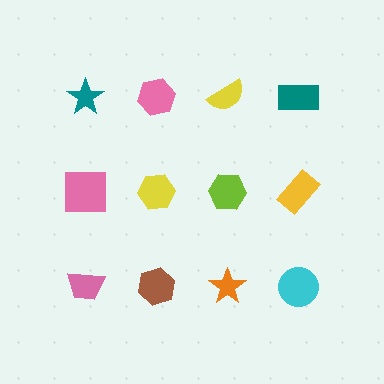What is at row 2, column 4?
A yellow rectangle.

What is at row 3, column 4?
A cyan circle.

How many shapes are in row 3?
4 shapes.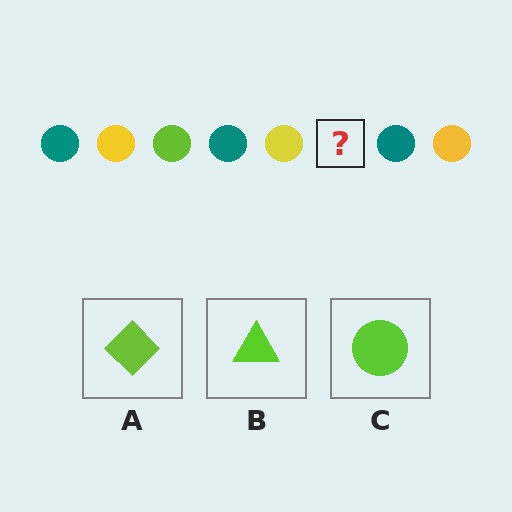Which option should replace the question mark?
Option C.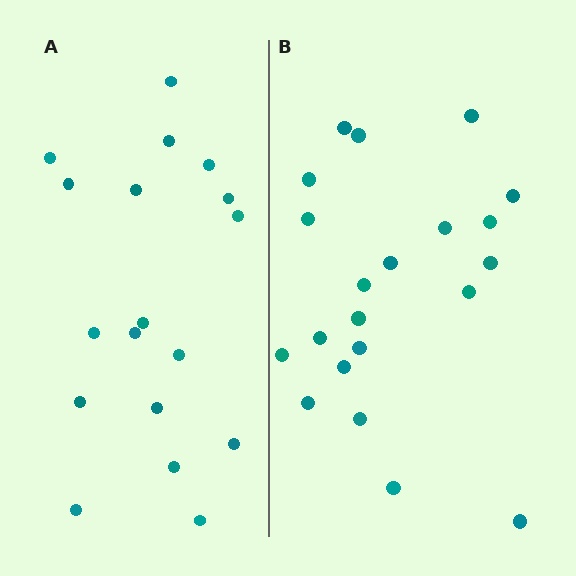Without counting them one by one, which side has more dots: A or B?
Region B (the right region) has more dots.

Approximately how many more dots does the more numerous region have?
Region B has just a few more — roughly 2 or 3 more dots than region A.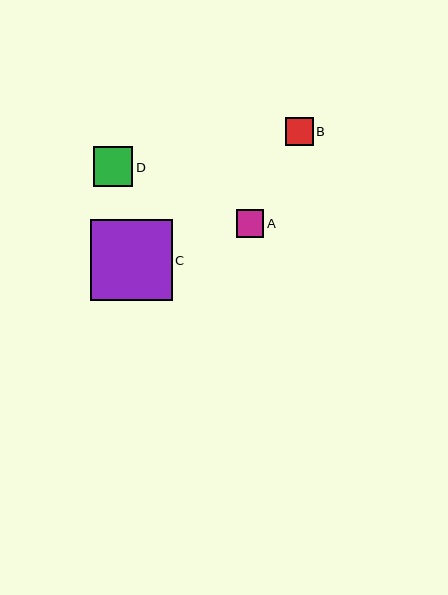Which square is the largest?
Square C is the largest with a size of approximately 81 pixels.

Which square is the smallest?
Square A is the smallest with a size of approximately 27 pixels.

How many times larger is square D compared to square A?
Square D is approximately 1.5 times the size of square A.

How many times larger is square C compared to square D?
Square C is approximately 2.0 times the size of square D.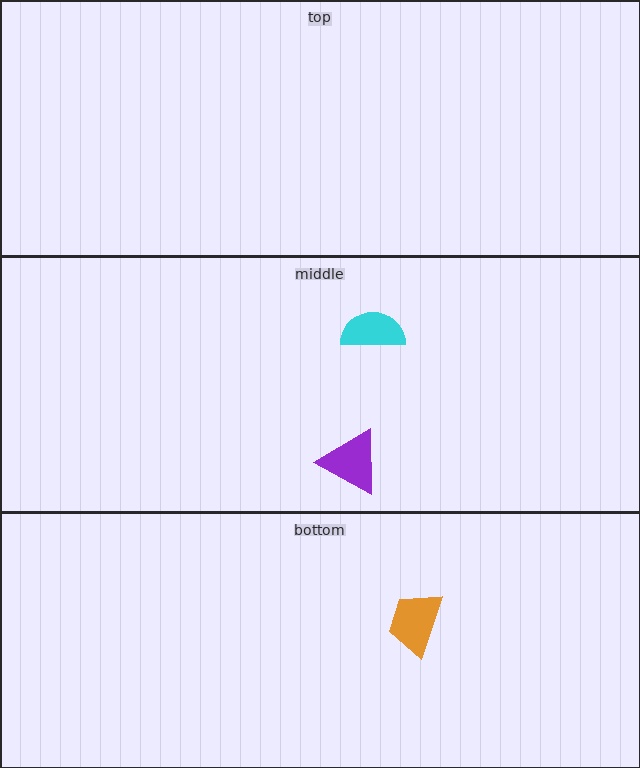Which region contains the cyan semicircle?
The middle region.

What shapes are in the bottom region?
The orange trapezoid.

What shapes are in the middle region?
The purple triangle, the cyan semicircle.